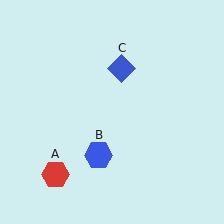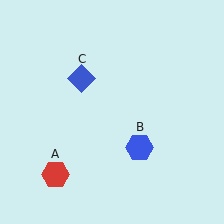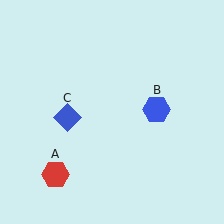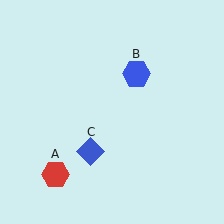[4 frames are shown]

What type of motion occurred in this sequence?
The blue hexagon (object B), blue diamond (object C) rotated counterclockwise around the center of the scene.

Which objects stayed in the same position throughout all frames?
Red hexagon (object A) remained stationary.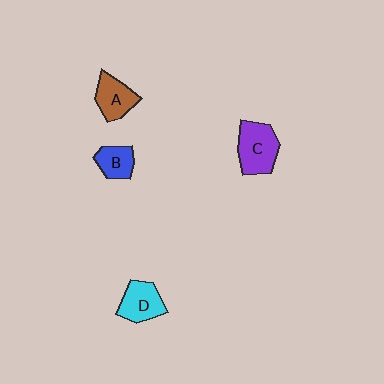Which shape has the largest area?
Shape C (purple).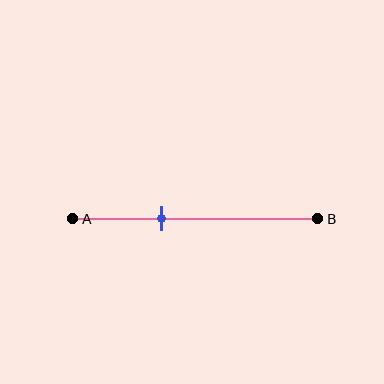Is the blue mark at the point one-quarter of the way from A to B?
No, the mark is at about 35% from A, not at the 25% one-quarter point.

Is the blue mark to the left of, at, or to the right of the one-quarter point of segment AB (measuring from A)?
The blue mark is to the right of the one-quarter point of segment AB.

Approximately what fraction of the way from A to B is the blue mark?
The blue mark is approximately 35% of the way from A to B.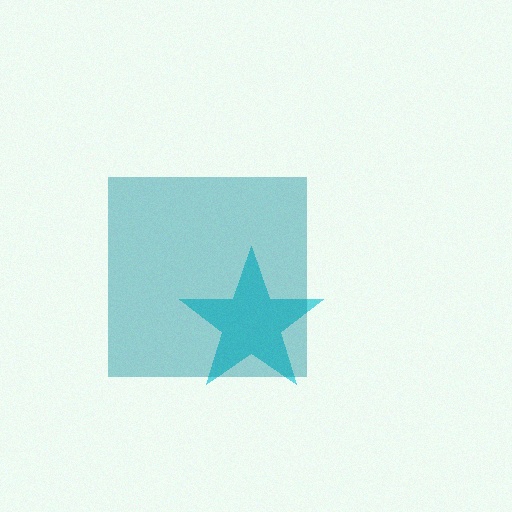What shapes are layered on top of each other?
The layered shapes are: a cyan star, a teal square.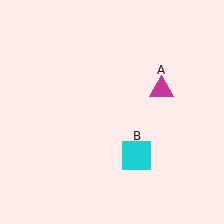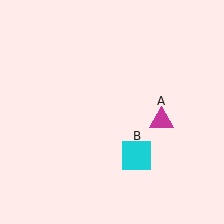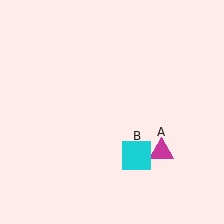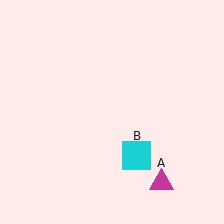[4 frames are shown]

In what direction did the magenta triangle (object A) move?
The magenta triangle (object A) moved down.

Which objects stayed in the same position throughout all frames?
Cyan square (object B) remained stationary.